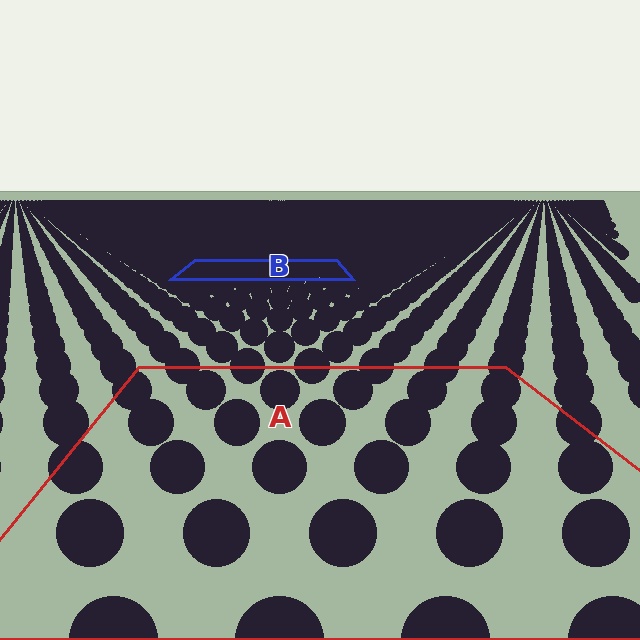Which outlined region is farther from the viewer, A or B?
Region B is farther from the viewer — the texture elements inside it appear smaller and more densely packed.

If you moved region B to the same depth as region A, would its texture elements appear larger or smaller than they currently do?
They would appear larger. At a closer depth, the same texture elements are projected at a bigger on-screen size.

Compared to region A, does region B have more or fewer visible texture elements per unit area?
Region B has more texture elements per unit area — they are packed more densely because it is farther away.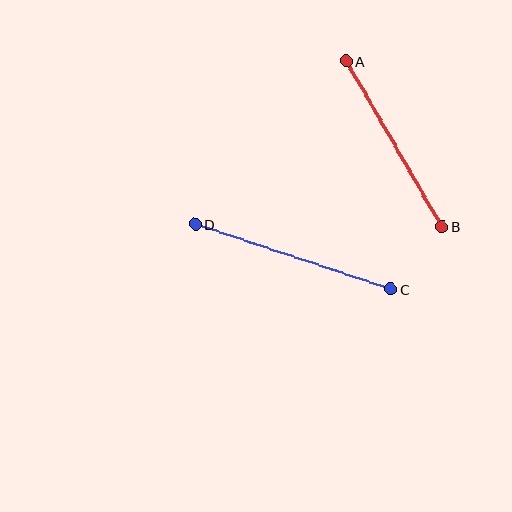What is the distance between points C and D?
The distance is approximately 205 pixels.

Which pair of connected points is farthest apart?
Points C and D are farthest apart.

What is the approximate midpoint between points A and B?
The midpoint is at approximately (394, 144) pixels.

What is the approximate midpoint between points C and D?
The midpoint is at approximately (293, 257) pixels.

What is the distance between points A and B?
The distance is approximately 192 pixels.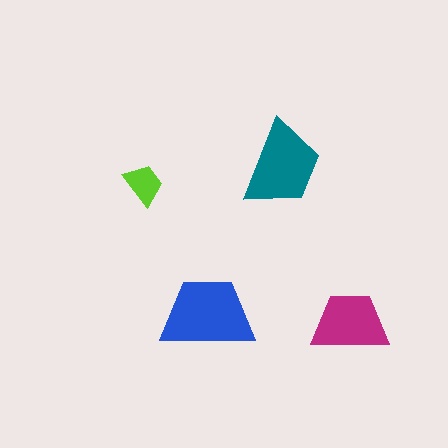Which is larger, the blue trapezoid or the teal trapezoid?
The blue one.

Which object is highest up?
The teal trapezoid is topmost.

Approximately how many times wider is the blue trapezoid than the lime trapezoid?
About 2 times wider.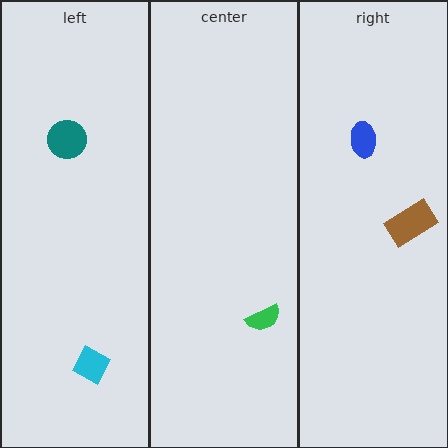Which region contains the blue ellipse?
The right region.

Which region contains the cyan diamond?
The left region.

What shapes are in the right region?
The blue ellipse, the brown rectangle.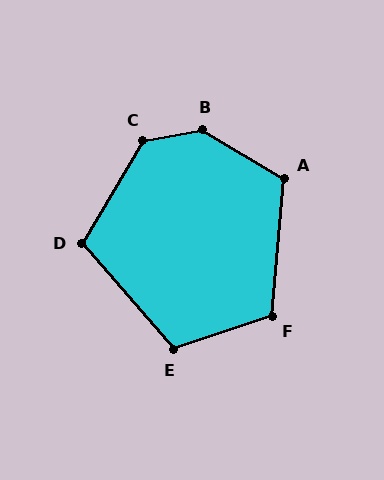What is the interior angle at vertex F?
Approximately 113 degrees (obtuse).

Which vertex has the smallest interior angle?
D, at approximately 108 degrees.